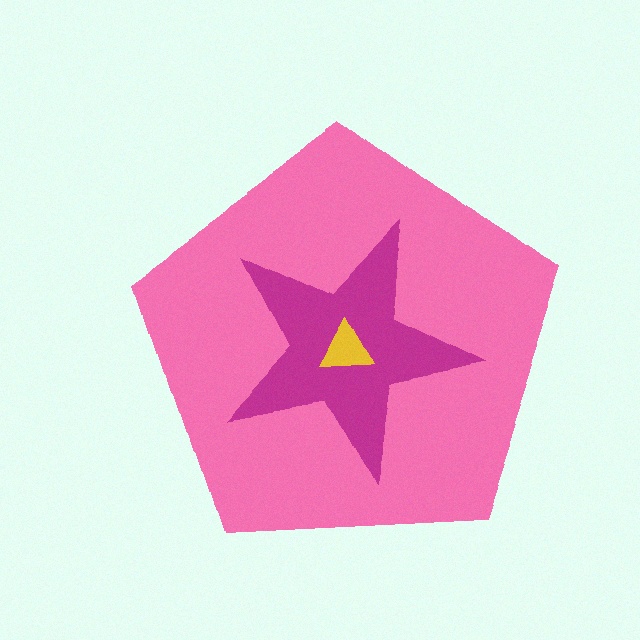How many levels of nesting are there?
3.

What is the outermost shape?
The pink pentagon.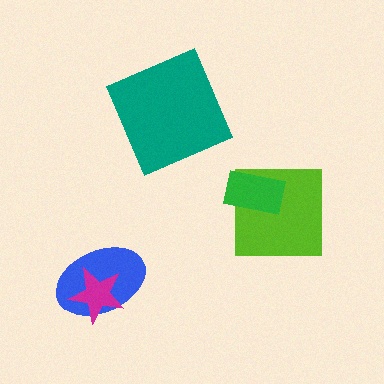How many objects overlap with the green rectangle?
1 object overlaps with the green rectangle.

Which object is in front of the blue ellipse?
The magenta star is in front of the blue ellipse.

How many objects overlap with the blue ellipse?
1 object overlaps with the blue ellipse.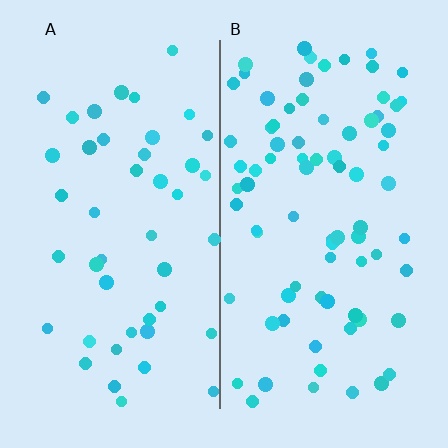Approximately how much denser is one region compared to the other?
Approximately 1.8× — region B over region A.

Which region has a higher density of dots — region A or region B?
B (the right).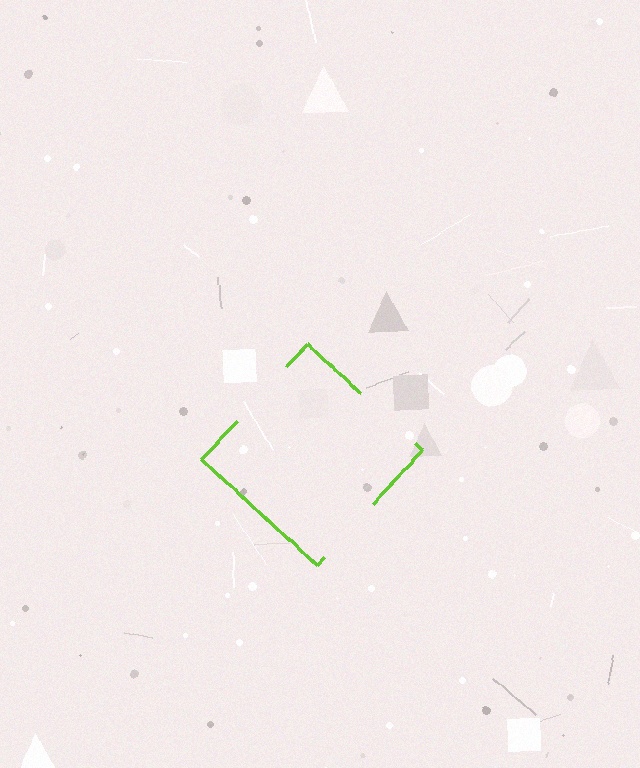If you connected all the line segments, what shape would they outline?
They would outline a diamond.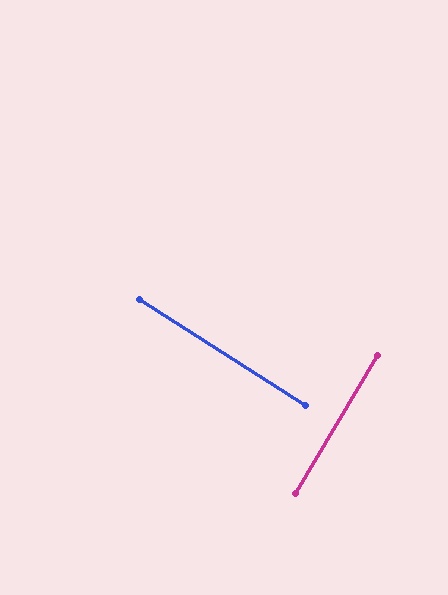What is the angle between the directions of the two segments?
Approximately 88 degrees.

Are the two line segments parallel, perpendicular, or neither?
Perpendicular — they meet at approximately 88°.